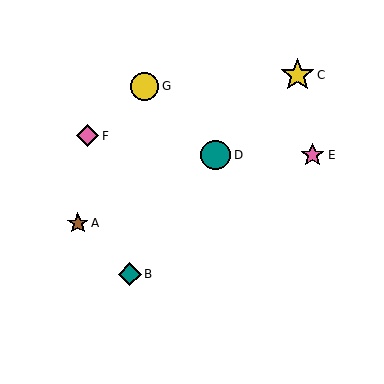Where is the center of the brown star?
The center of the brown star is at (78, 223).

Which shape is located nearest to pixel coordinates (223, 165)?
The teal circle (labeled D) at (216, 155) is nearest to that location.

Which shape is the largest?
The yellow star (labeled C) is the largest.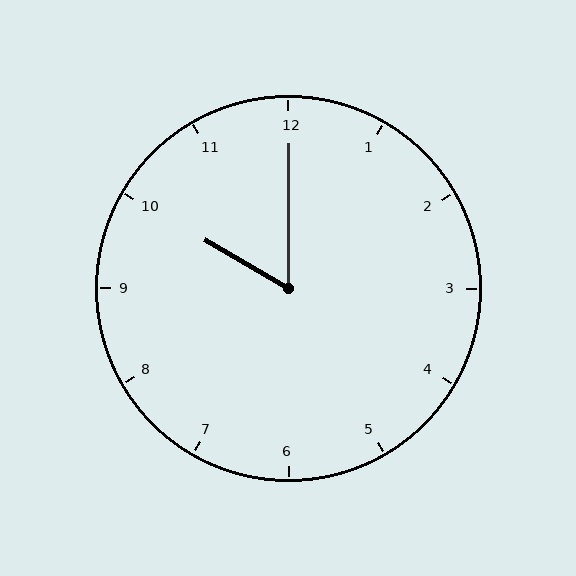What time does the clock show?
10:00.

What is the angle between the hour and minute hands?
Approximately 60 degrees.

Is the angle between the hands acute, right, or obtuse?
It is acute.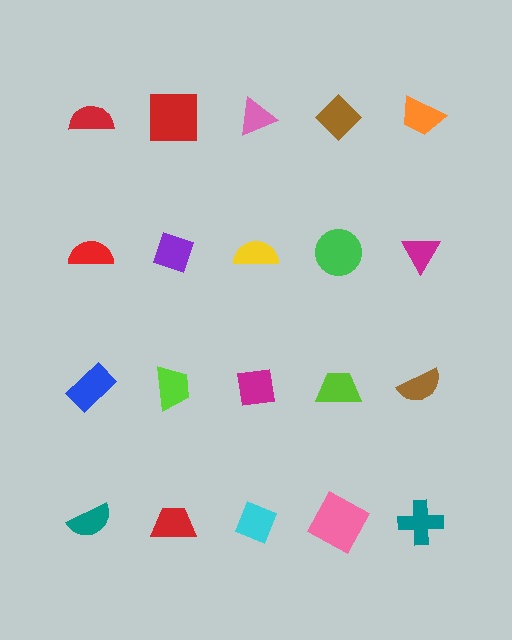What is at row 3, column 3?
A magenta square.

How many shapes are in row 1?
5 shapes.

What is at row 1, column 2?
A red square.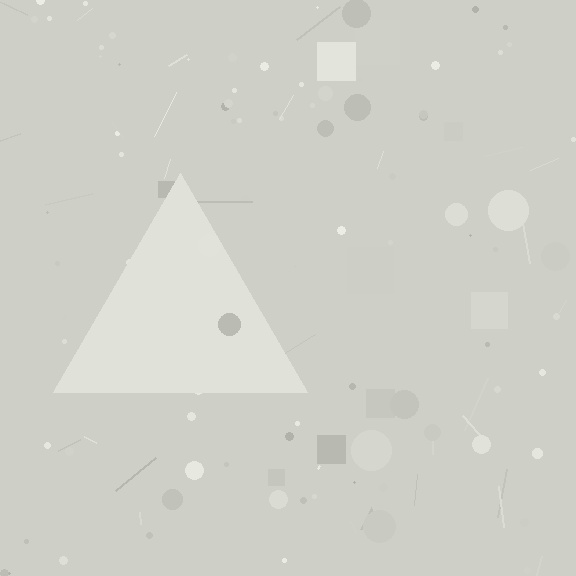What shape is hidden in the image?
A triangle is hidden in the image.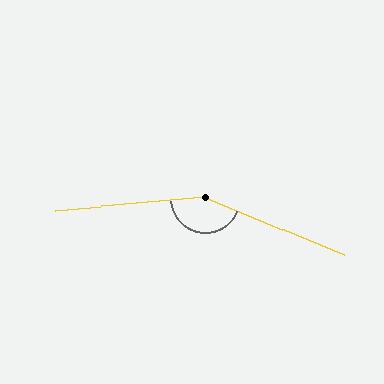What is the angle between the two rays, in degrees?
Approximately 153 degrees.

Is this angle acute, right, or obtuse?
It is obtuse.